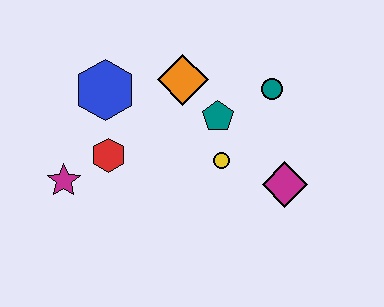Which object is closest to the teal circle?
The teal pentagon is closest to the teal circle.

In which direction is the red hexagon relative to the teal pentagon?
The red hexagon is to the left of the teal pentagon.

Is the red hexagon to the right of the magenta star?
Yes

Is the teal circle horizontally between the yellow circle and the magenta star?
No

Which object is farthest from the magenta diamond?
The magenta star is farthest from the magenta diamond.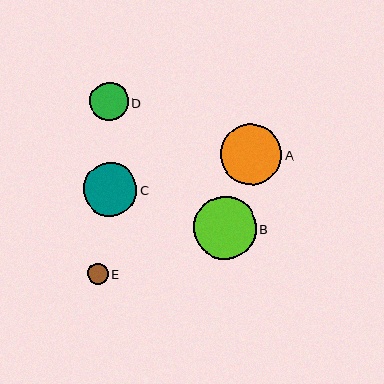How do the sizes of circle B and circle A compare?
Circle B and circle A are approximately the same size.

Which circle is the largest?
Circle B is the largest with a size of approximately 63 pixels.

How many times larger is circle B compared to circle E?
Circle B is approximately 3.1 times the size of circle E.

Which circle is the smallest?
Circle E is the smallest with a size of approximately 21 pixels.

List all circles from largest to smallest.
From largest to smallest: B, A, C, D, E.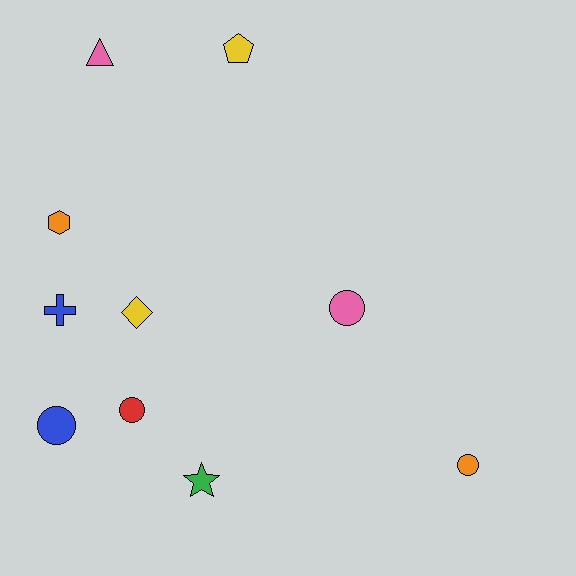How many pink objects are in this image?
There are 2 pink objects.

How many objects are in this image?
There are 10 objects.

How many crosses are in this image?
There is 1 cross.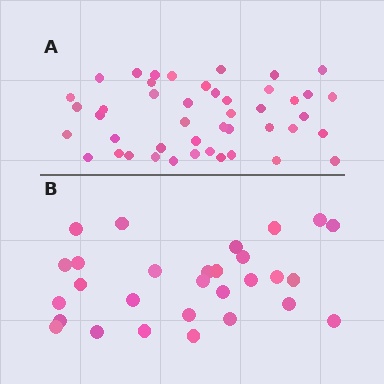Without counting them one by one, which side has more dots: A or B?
Region A (the top region) has more dots.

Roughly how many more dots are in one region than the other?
Region A has approximately 15 more dots than region B.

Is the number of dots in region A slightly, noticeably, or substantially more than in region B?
Region A has substantially more. The ratio is roughly 1.6 to 1.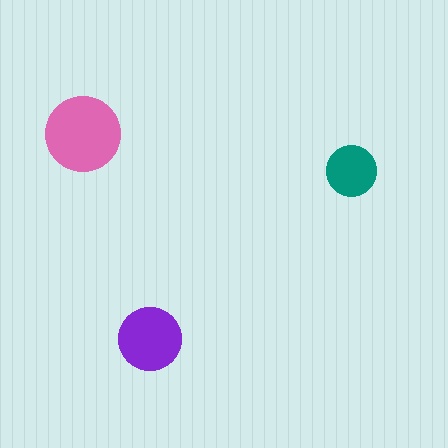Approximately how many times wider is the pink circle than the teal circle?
About 1.5 times wider.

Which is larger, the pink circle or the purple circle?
The pink one.